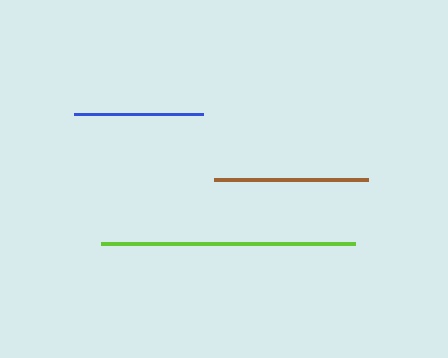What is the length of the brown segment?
The brown segment is approximately 155 pixels long.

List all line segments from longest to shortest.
From longest to shortest: lime, brown, blue.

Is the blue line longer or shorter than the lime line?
The lime line is longer than the blue line.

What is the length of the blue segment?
The blue segment is approximately 128 pixels long.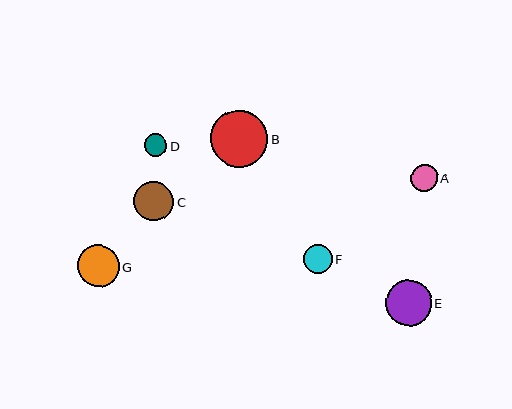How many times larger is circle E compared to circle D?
Circle E is approximately 2.1 times the size of circle D.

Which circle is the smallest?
Circle D is the smallest with a size of approximately 22 pixels.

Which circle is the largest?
Circle B is the largest with a size of approximately 58 pixels.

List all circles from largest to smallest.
From largest to smallest: B, E, G, C, F, A, D.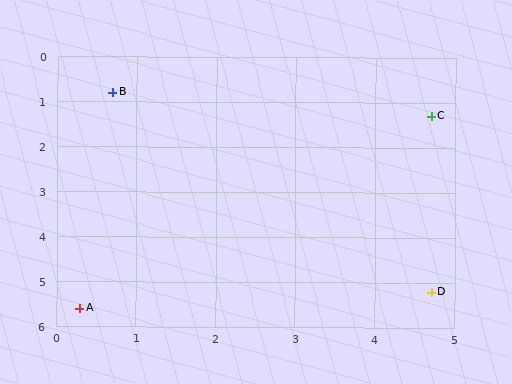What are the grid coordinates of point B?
Point B is at approximately (0.7, 0.8).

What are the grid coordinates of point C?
Point C is at approximately (4.7, 1.3).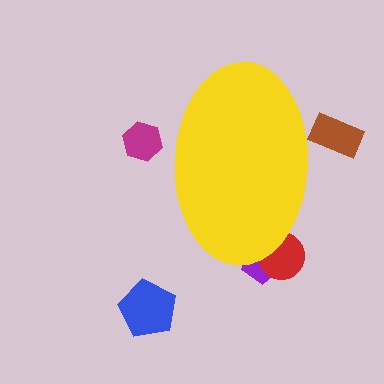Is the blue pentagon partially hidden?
No, the blue pentagon is fully visible.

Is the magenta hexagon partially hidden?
Yes, the magenta hexagon is partially hidden behind the yellow ellipse.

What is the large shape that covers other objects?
A yellow ellipse.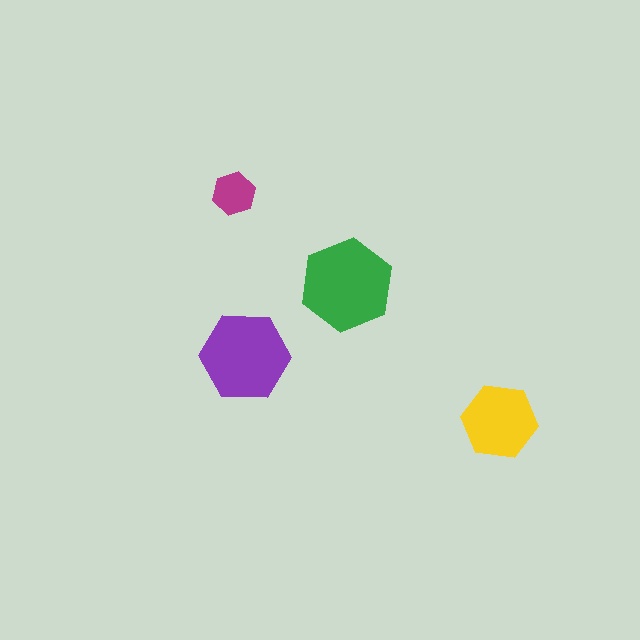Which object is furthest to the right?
The yellow hexagon is rightmost.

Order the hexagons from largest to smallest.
the green one, the purple one, the yellow one, the magenta one.